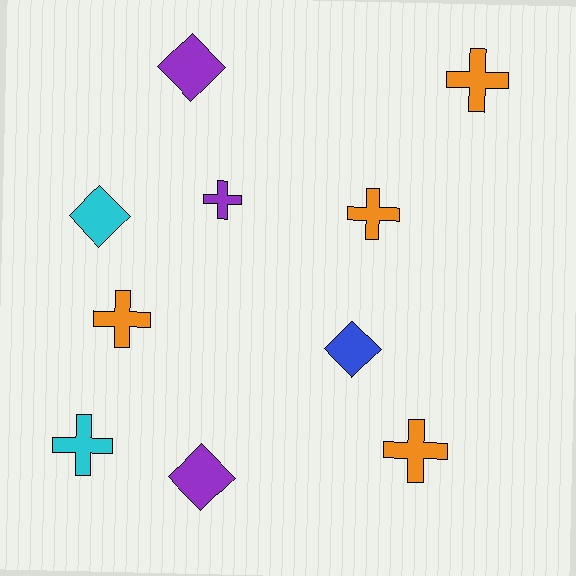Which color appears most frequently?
Orange, with 4 objects.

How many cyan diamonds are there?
There is 1 cyan diamond.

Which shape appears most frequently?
Cross, with 6 objects.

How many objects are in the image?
There are 10 objects.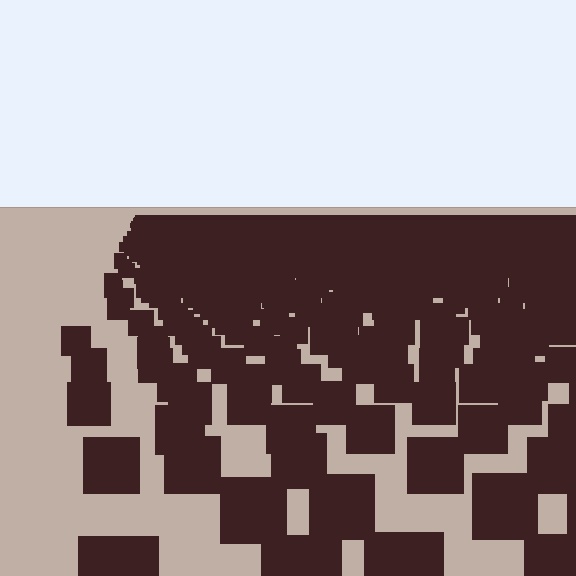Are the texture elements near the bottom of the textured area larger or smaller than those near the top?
Larger. Near the bottom, elements are closer to the viewer and appear at a bigger on-screen size.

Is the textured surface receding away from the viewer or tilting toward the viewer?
The surface is receding away from the viewer. Texture elements get smaller and denser toward the top.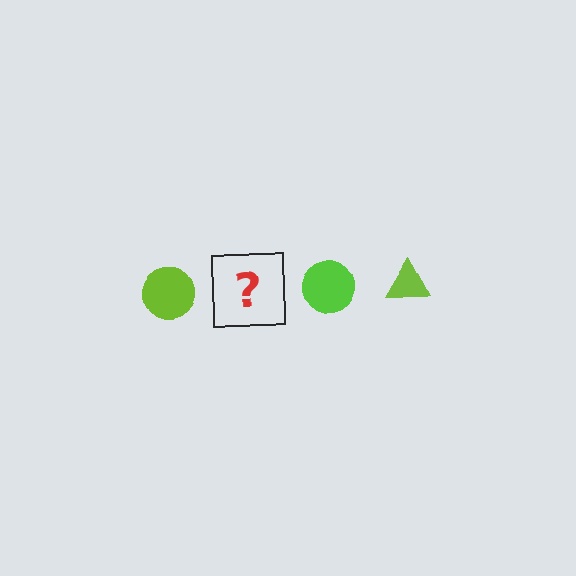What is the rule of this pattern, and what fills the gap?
The rule is that the pattern cycles through circle, triangle shapes in lime. The gap should be filled with a lime triangle.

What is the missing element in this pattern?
The missing element is a lime triangle.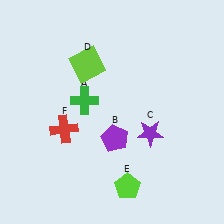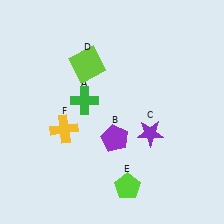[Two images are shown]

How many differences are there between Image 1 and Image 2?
There is 1 difference between the two images.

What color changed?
The cross (F) changed from red in Image 1 to yellow in Image 2.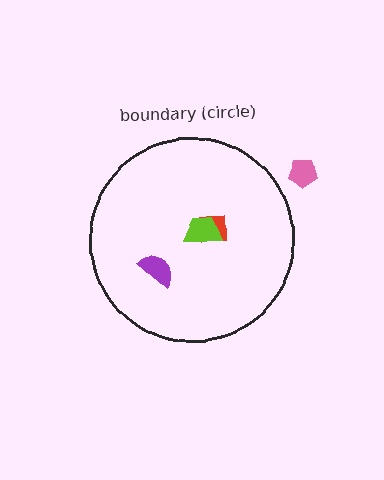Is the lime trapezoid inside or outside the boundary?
Inside.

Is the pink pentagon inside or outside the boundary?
Outside.